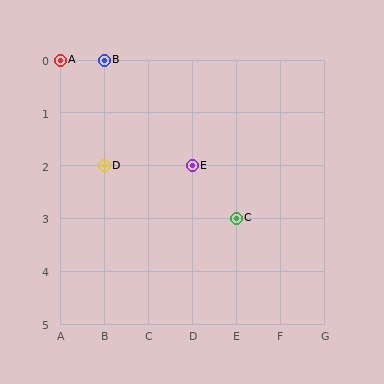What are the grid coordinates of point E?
Point E is at grid coordinates (D, 2).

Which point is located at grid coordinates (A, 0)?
Point A is at (A, 0).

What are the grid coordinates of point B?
Point B is at grid coordinates (B, 0).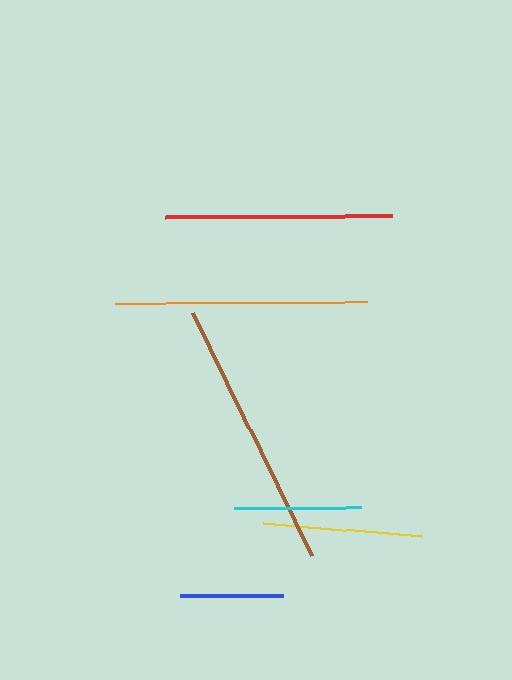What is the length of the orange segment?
The orange segment is approximately 252 pixels long.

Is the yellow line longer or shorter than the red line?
The red line is longer than the yellow line.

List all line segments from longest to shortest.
From longest to shortest: brown, orange, red, yellow, cyan, blue.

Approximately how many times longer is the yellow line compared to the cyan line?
The yellow line is approximately 1.3 times the length of the cyan line.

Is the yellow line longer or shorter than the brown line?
The brown line is longer than the yellow line.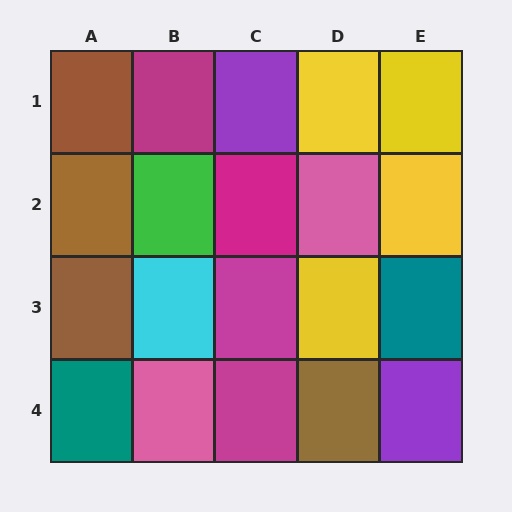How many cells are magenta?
4 cells are magenta.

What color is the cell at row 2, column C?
Magenta.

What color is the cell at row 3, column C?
Magenta.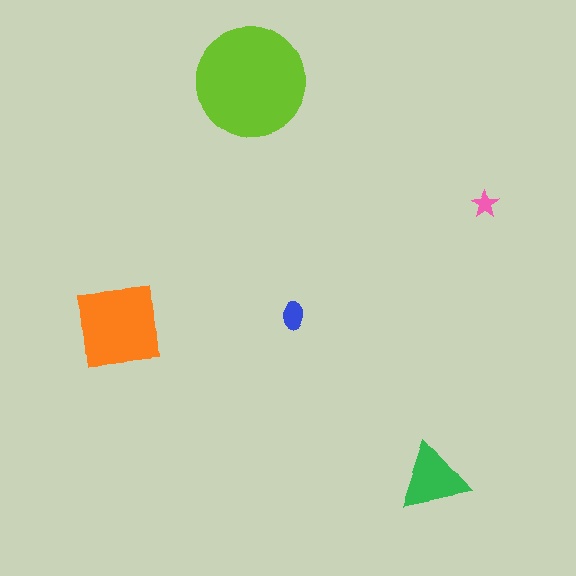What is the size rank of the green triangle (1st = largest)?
3rd.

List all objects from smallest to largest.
The pink star, the blue ellipse, the green triangle, the orange square, the lime circle.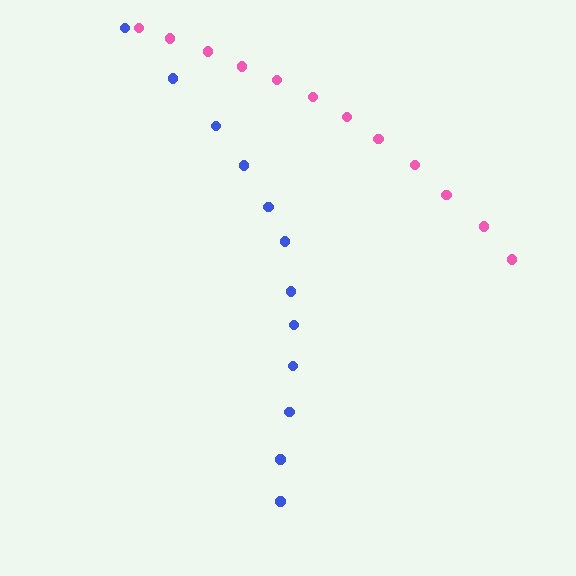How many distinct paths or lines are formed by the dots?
There are 2 distinct paths.